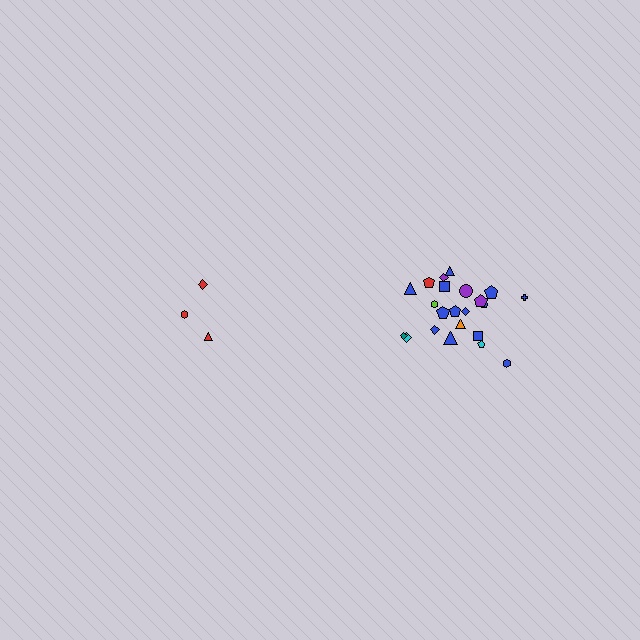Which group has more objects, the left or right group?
The right group.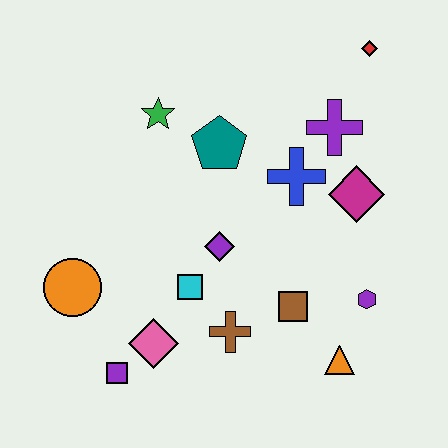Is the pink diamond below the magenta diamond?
Yes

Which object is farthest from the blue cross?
The purple square is farthest from the blue cross.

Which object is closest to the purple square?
The pink diamond is closest to the purple square.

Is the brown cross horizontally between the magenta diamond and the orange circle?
Yes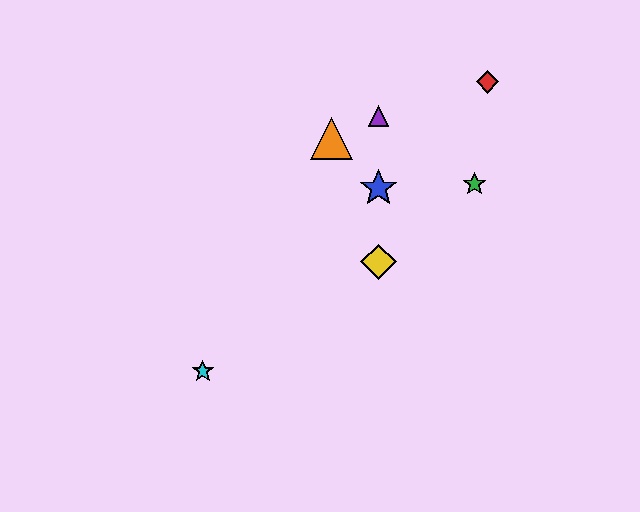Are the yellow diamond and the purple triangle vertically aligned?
Yes, both are at x≈379.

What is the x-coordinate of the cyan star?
The cyan star is at x≈203.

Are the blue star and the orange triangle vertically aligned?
No, the blue star is at x≈379 and the orange triangle is at x≈332.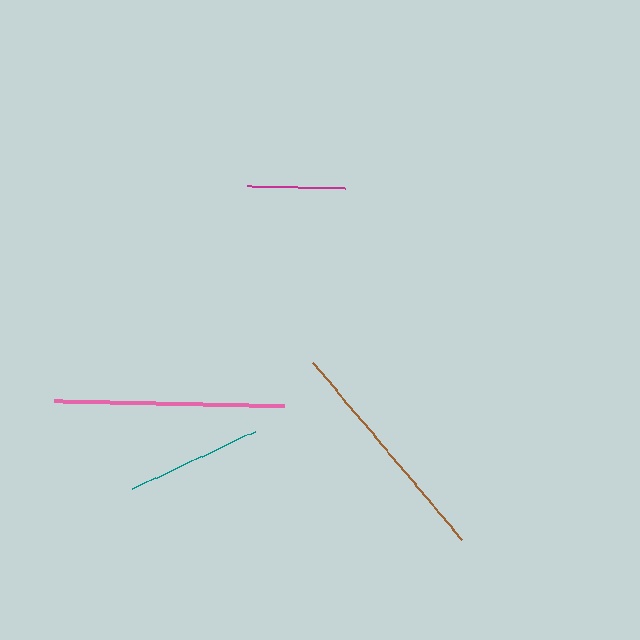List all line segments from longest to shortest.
From longest to shortest: brown, pink, teal, magenta.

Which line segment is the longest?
The brown line is the longest at approximately 231 pixels.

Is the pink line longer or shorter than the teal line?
The pink line is longer than the teal line.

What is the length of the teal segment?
The teal segment is approximately 135 pixels long.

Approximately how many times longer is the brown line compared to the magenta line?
The brown line is approximately 2.4 times the length of the magenta line.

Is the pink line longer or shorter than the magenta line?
The pink line is longer than the magenta line.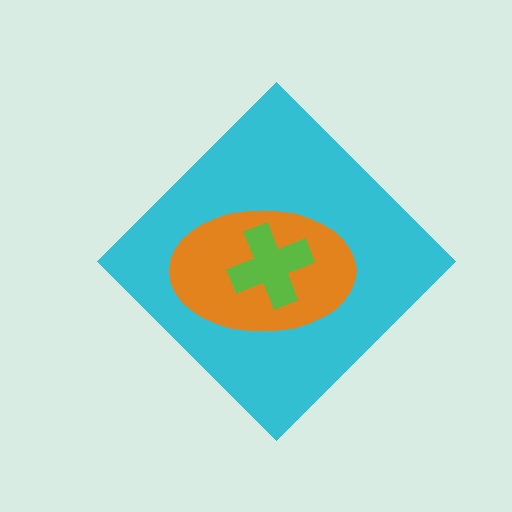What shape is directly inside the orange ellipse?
The lime cross.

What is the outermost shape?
The cyan diamond.